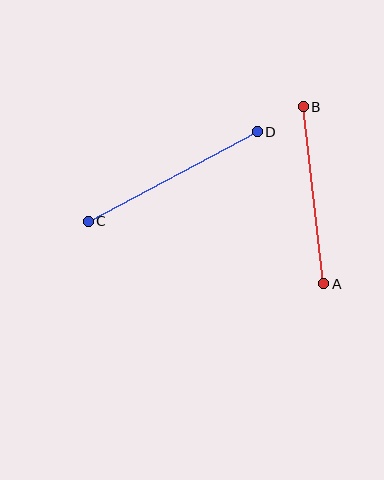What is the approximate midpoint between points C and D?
The midpoint is at approximately (173, 176) pixels.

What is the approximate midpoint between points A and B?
The midpoint is at approximately (314, 195) pixels.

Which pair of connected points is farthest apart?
Points C and D are farthest apart.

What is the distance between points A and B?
The distance is approximately 178 pixels.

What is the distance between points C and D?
The distance is approximately 191 pixels.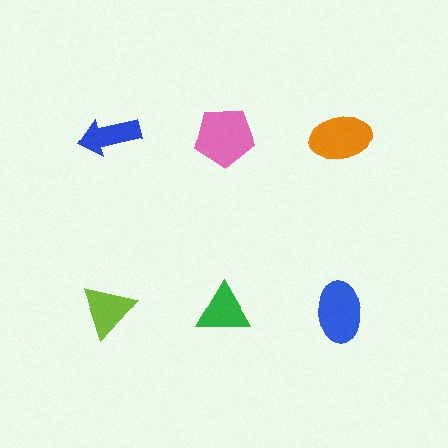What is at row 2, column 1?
A lime triangle.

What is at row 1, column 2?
A pink pentagon.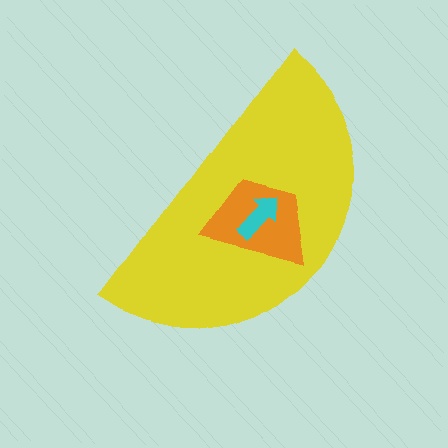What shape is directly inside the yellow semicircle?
The orange trapezoid.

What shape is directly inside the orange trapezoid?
The cyan arrow.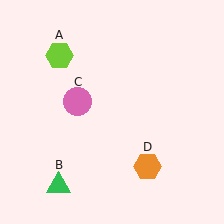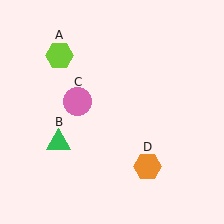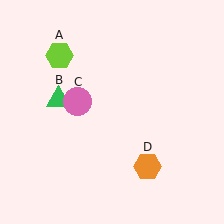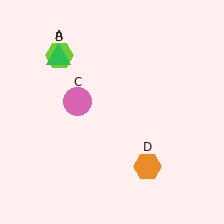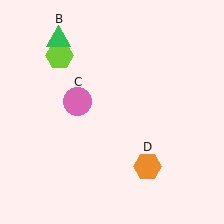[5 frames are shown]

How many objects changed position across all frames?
1 object changed position: green triangle (object B).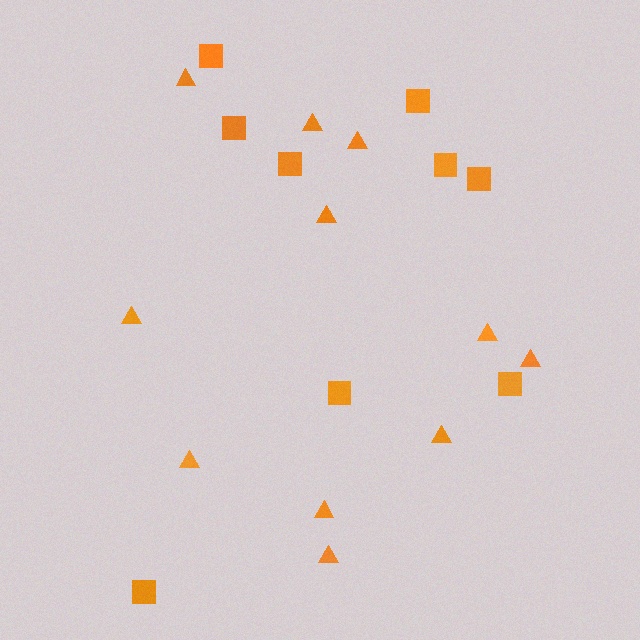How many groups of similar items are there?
There are 2 groups: one group of squares (9) and one group of triangles (11).